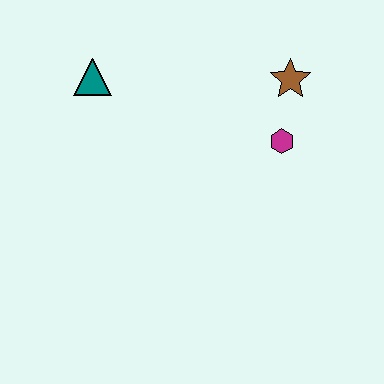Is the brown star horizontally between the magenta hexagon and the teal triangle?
No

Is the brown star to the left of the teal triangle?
No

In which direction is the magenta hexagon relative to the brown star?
The magenta hexagon is below the brown star.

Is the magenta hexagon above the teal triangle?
No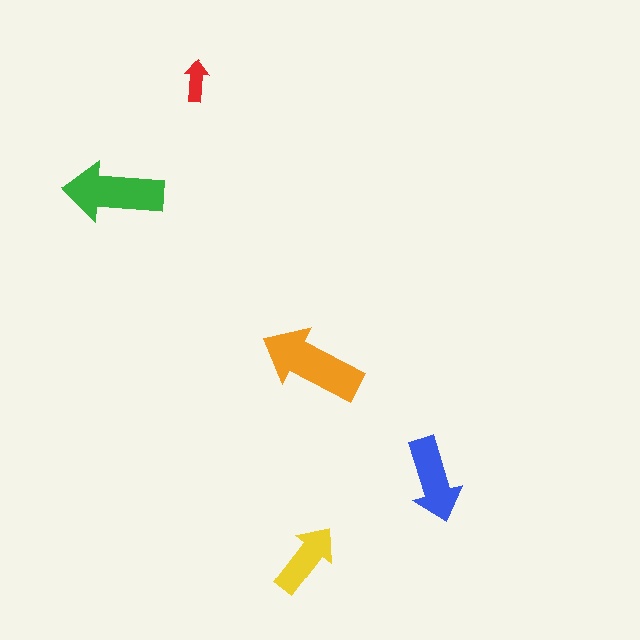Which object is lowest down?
The yellow arrow is bottommost.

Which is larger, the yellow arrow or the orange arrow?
The orange one.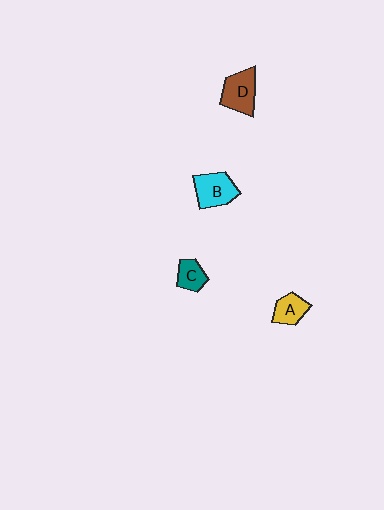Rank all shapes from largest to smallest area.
From largest to smallest: B (cyan), D (brown), A (yellow), C (teal).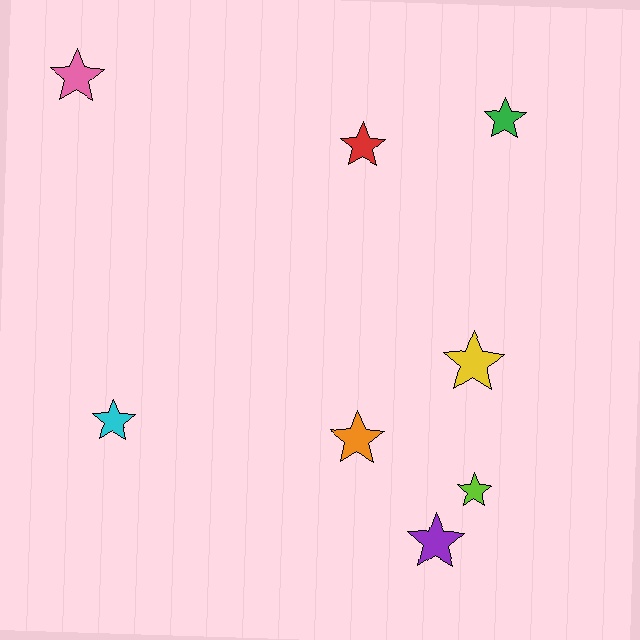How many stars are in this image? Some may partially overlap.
There are 8 stars.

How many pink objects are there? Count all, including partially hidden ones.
There is 1 pink object.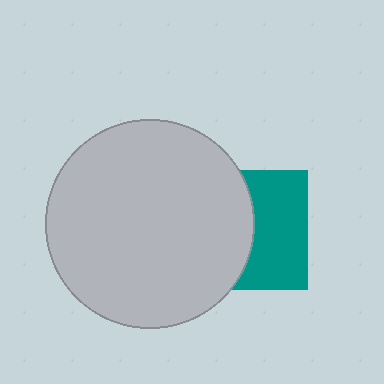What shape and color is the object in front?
The object in front is a light gray circle.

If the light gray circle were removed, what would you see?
You would see the complete teal square.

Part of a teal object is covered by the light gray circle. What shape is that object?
It is a square.